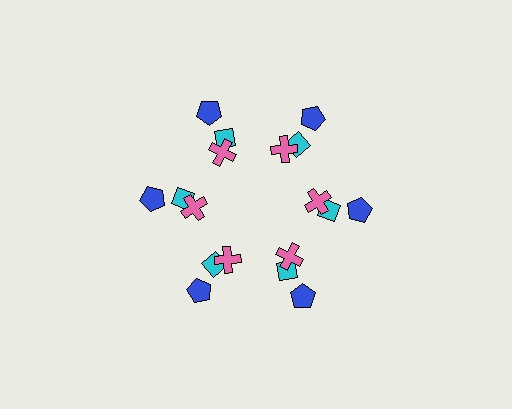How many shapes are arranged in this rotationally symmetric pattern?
There are 18 shapes, arranged in 6 groups of 3.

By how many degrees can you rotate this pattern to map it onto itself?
The pattern maps onto itself every 60 degrees of rotation.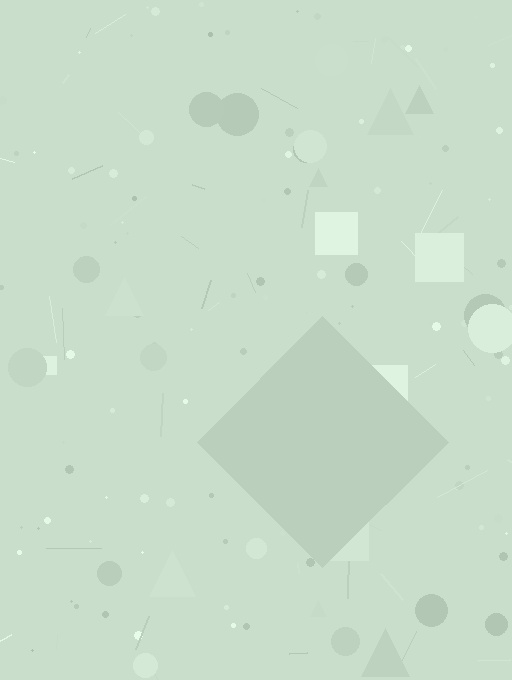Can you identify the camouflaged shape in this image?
The camouflaged shape is a diamond.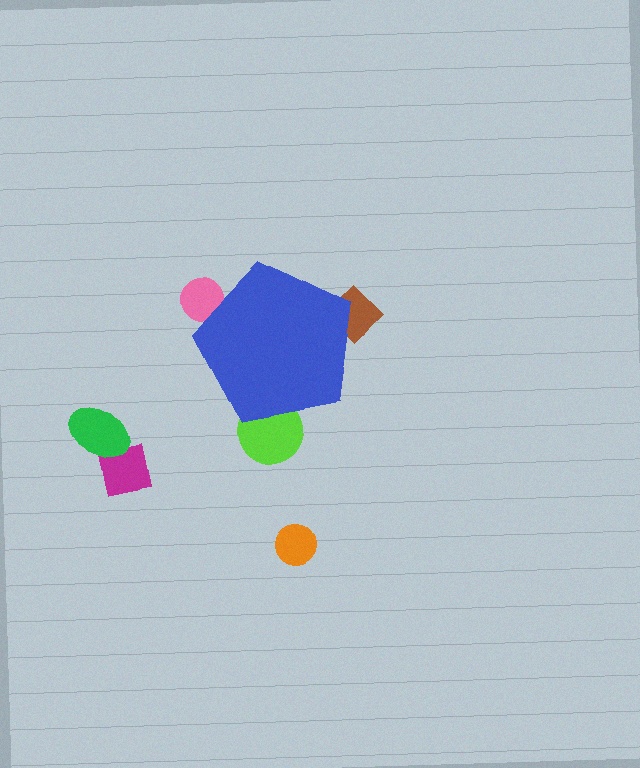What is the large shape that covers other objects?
A blue pentagon.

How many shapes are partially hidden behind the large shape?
3 shapes are partially hidden.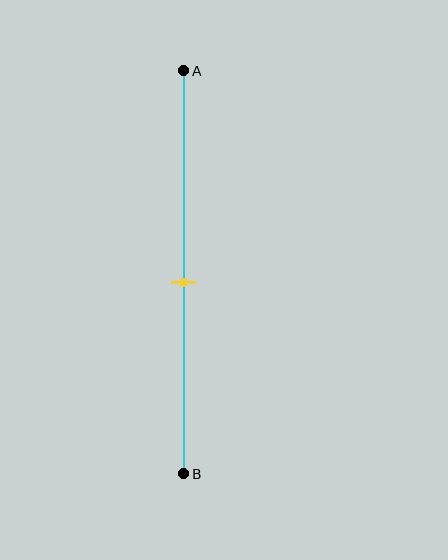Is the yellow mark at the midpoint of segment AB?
Yes, the mark is approximately at the midpoint.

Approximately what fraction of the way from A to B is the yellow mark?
The yellow mark is approximately 55% of the way from A to B.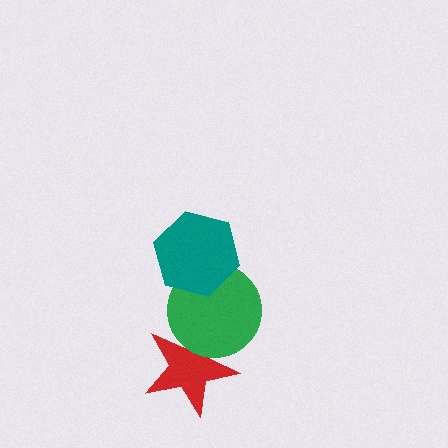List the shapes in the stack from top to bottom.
From top to bottom: the teal hexagon, the green circle, the red star.